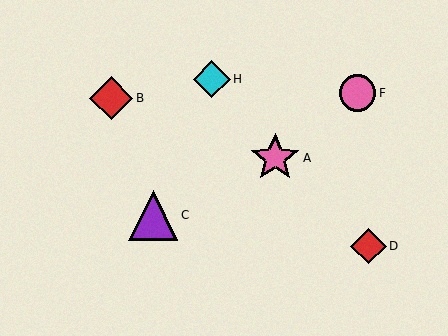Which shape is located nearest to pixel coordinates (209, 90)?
The cyan diamond (labeled H) at (212, 79) is nearest to that location.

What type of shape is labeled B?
Shape B is a red diamond.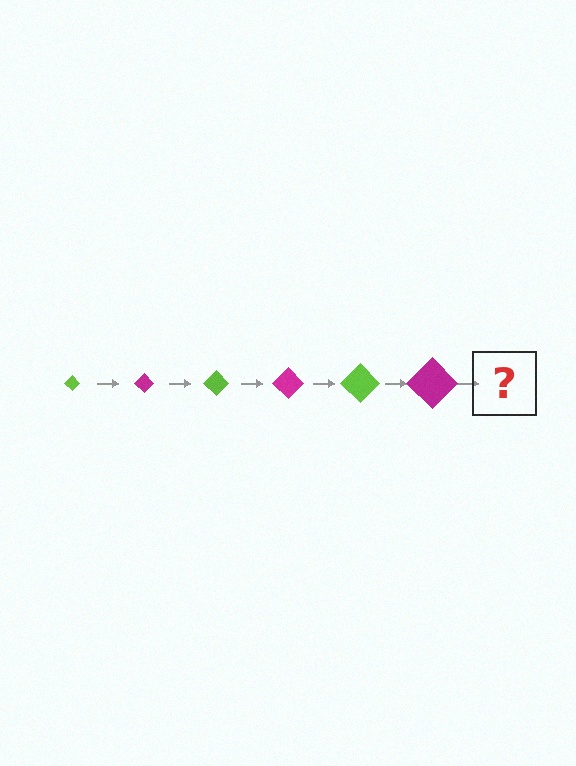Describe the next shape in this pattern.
It should be a lime diamond, larger than the previous one.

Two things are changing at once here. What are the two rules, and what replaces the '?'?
The two rules are that the diamond grows larger each step and the color cycles through lime and magenta. The '?' should be a lime diamond, larger than the previous one.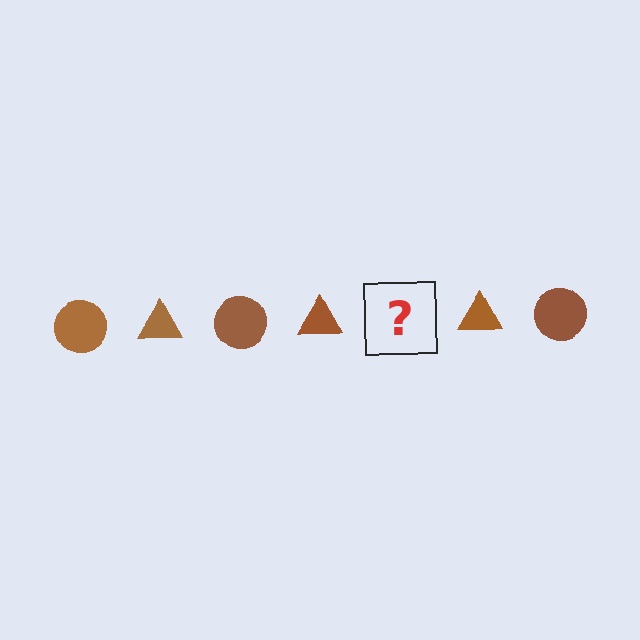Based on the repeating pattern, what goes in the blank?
The blank should be a brown circle.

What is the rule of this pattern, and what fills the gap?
The rule is that the pattern cycles through circle, triangle shapes in brown. The gap should be filled with a brown circle.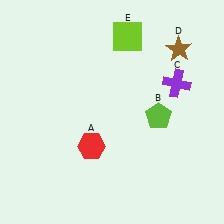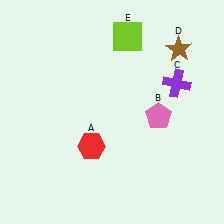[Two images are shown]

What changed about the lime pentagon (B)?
In Image 1, B is lime. In Image 2, it changed to pink.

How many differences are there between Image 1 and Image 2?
There is 1 difference between the two images.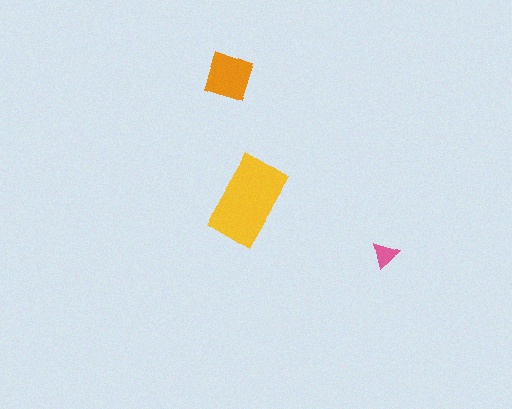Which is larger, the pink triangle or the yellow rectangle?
The yellow rectangle.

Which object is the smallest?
The pink triangle.